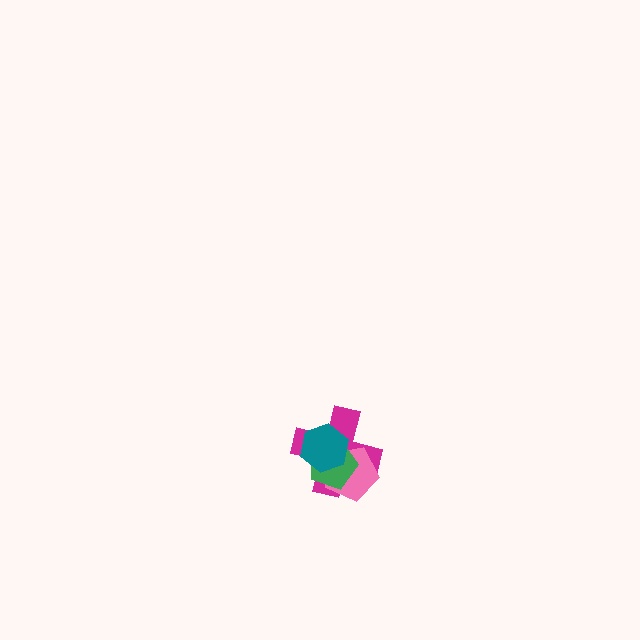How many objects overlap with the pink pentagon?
3 objects overlap with the pink pentagon.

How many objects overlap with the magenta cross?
3 objects overlap with the magenta cross.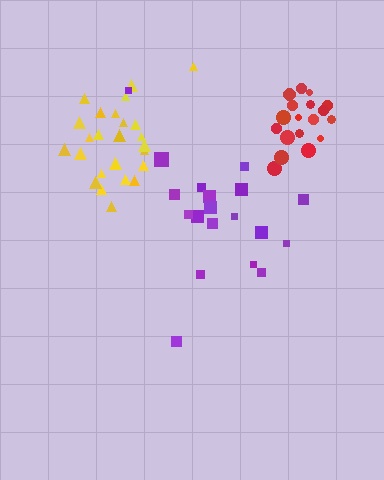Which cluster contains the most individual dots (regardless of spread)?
Yellow (27).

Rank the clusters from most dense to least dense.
red, yellow, purple.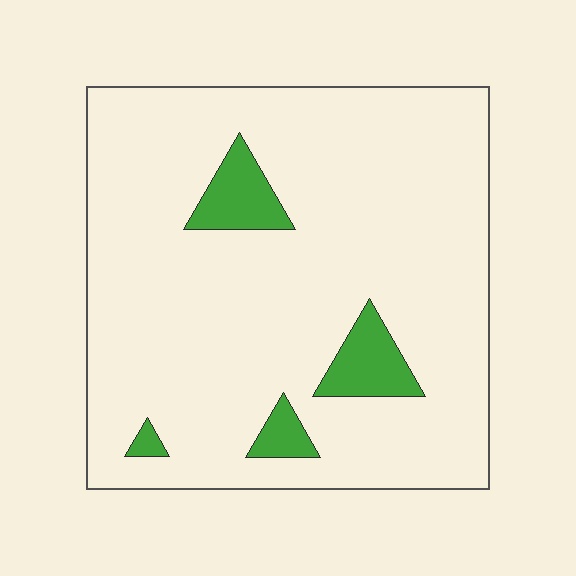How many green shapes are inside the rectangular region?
4.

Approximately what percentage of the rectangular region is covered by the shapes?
Approximately 10%.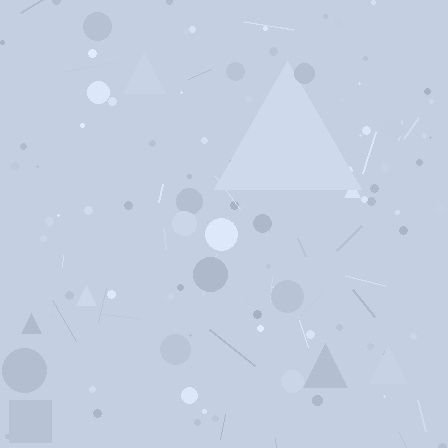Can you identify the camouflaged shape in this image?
The camouflaged shape is a triangle.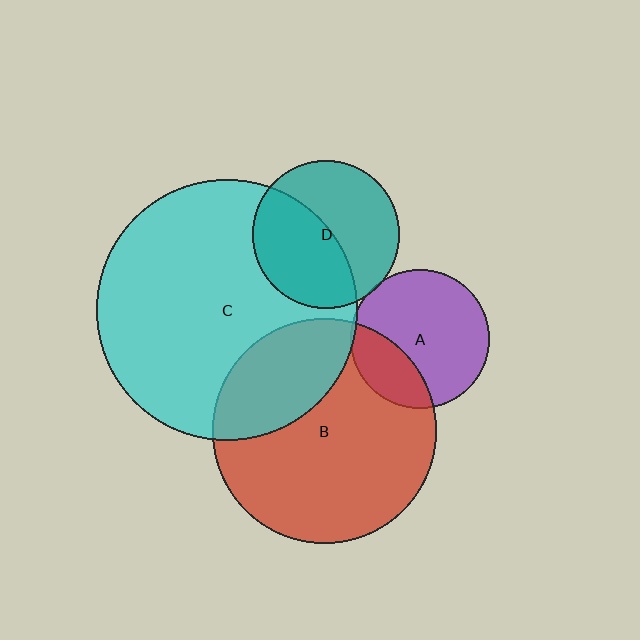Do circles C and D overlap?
Yes.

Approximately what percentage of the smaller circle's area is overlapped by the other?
Approximately 50%.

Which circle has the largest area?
Circle C (cyan).